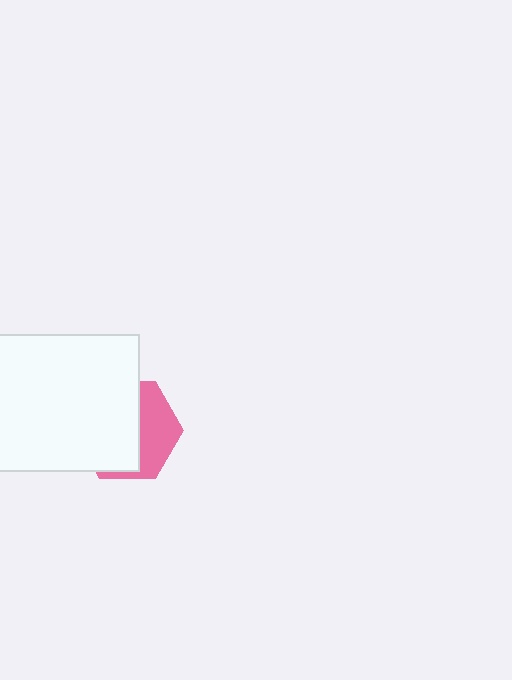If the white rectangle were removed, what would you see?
You would see the complete pink hexagon.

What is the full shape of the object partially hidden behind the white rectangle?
The partially hidden object is a pink hexagon.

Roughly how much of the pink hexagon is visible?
A small part of it is visible (roughly 40%).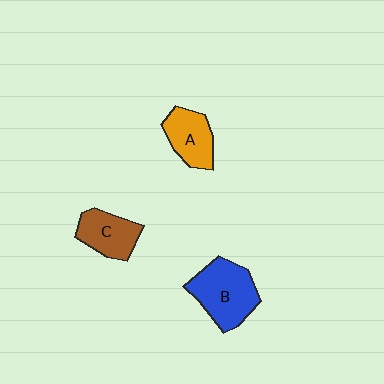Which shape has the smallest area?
Shape C (brown).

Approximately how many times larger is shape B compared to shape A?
Approximately 1.5 times.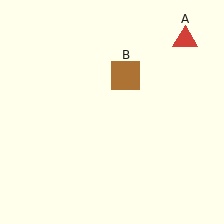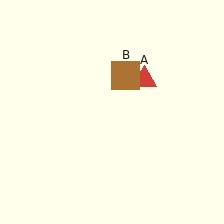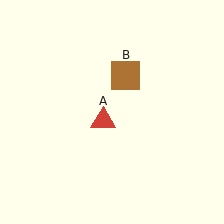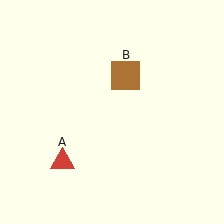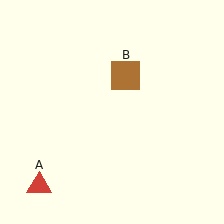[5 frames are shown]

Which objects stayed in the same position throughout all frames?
Brown square (object B) remained stationary.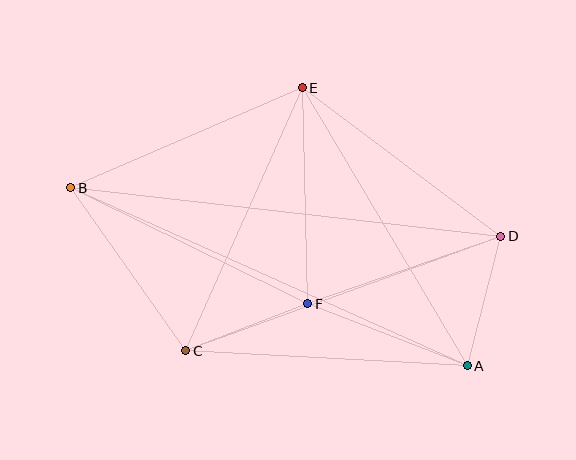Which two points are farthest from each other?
Points A and B are farthest from each other.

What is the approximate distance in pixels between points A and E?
The distance between A and E is approximately 323 pixels.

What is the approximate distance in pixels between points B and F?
The distance between B and F is approximately 264 pixels.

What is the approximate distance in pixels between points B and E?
The distance between B and E is approximately 252 pixels.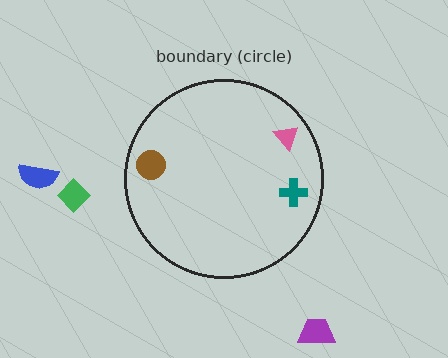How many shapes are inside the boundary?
3 inside, 3 outside.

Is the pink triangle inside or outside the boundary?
Inside.